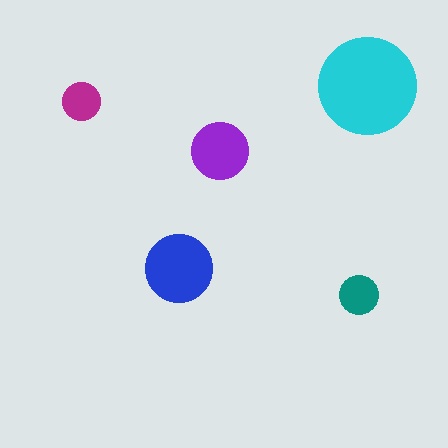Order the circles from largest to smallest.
the cyan one, the blue one, the purple one, the teal one, the magenta one.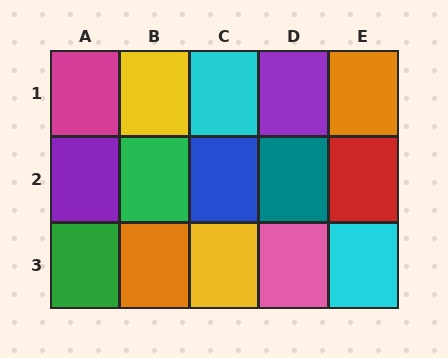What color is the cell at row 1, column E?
Orange.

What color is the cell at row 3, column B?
Orange.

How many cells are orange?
2 cells are orange.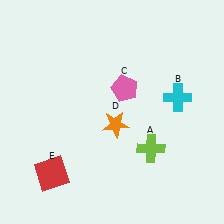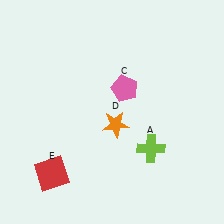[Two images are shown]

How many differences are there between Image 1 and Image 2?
There is 1 difference between the two images.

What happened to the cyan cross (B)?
The cyan cross (B) was removed in Image 2. It was in the top-right area of Image 1.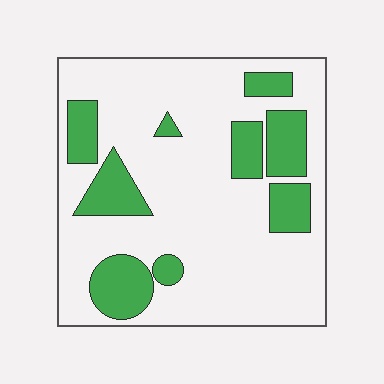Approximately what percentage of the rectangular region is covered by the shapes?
Approximately 25%.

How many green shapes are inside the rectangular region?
9.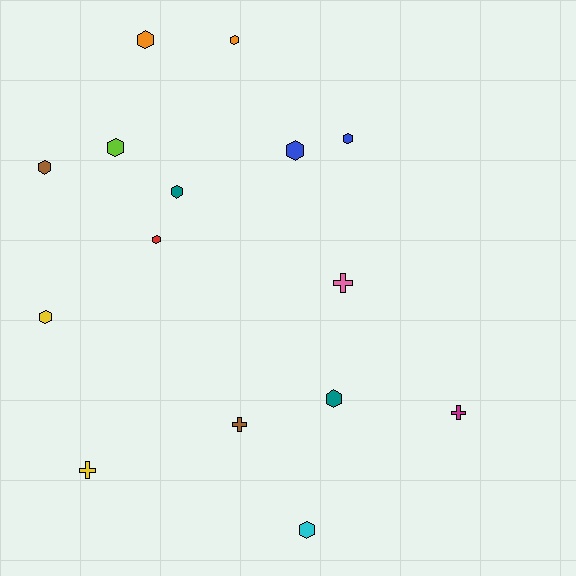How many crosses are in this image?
There are 4 crosses.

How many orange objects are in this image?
There are 2 orange objects.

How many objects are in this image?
There are 15 objects.